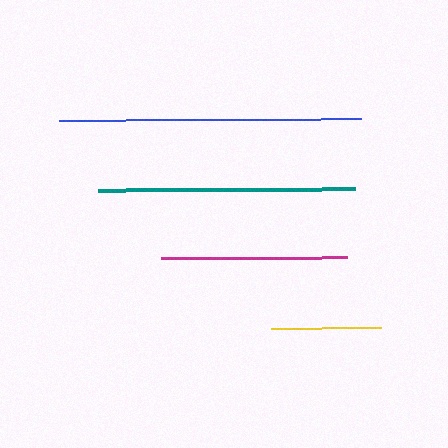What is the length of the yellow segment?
The yellow segment is approximately 110 pixels long.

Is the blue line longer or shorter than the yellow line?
The blue line is longer than the yellow line.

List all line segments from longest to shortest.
From longest to shortest: blue, teal, magenta, yellow.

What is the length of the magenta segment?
The magenta segment is approximately 186 pixels long.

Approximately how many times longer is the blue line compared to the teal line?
The blue line is approximately 1.2 times the length of the teal line.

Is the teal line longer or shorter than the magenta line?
The teal line is longer than the magenta line.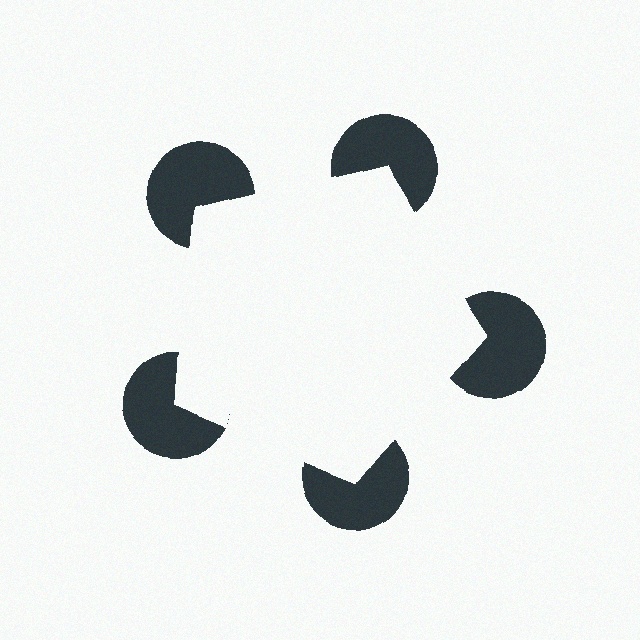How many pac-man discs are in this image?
There are 5 — one at each vertex of the illusory pentagon.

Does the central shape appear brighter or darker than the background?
It typically appears slightly brighter than the background, even though no actual brightness change is drawn.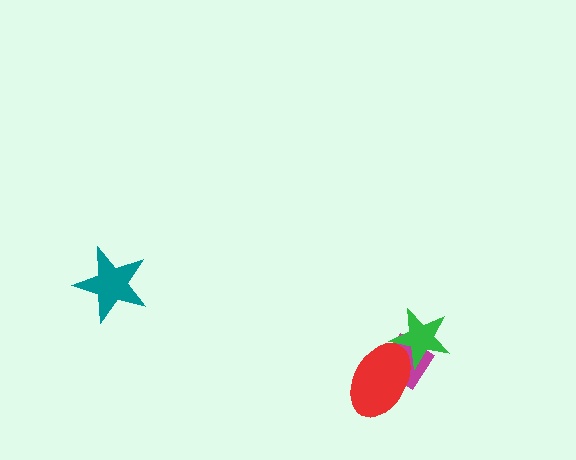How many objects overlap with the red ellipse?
2 objects overlap with the red ellipse.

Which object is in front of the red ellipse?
The green star is in front of the red ellipse.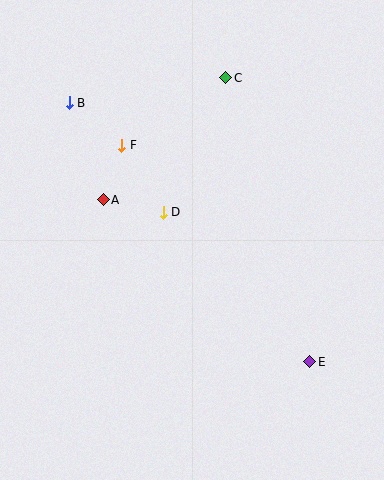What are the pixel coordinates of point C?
Point C is at (226, 78).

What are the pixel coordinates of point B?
Point B is at (69, 103).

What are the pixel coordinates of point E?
Point E is at (310, 362).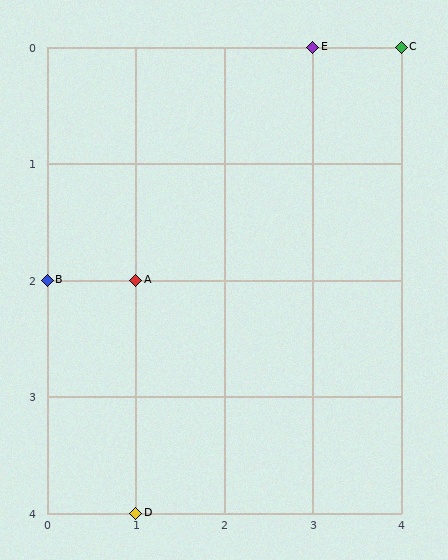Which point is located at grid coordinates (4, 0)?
Point C is at (4, 0).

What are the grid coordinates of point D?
Point D is at grid coordinates (1, 4).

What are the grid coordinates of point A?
Point A is at grid coordinates (1, 2).